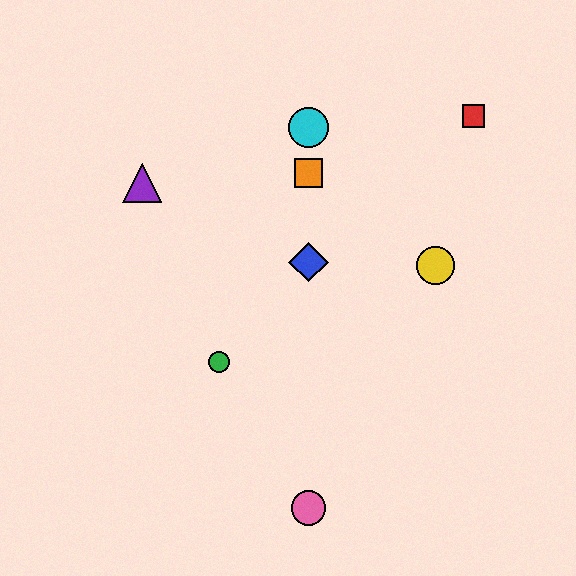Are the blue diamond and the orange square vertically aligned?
Yes, both are at x≈309.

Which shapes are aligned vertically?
The blue diamond, the orange square, the cyan circle, the pink circle are aligned vertically.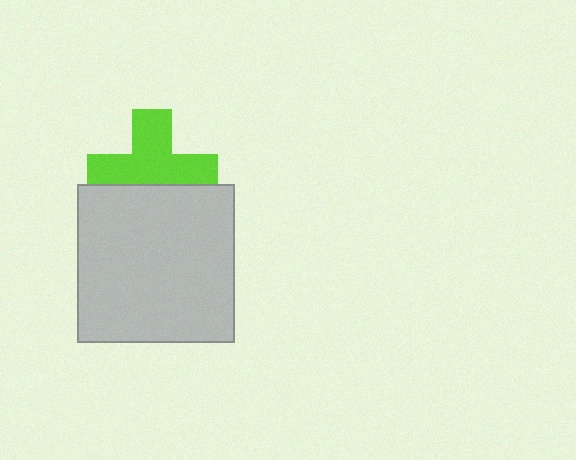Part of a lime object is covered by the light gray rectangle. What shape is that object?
It is a cross.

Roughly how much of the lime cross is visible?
About half of it is visible (roughly 64%).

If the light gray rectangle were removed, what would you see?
You would see the complete lime cross.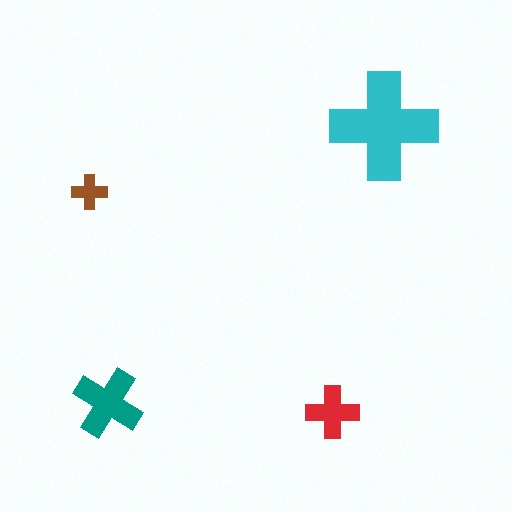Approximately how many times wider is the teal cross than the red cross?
About 1.5 times wider.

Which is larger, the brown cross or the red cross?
The red one.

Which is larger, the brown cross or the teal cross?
The teal one.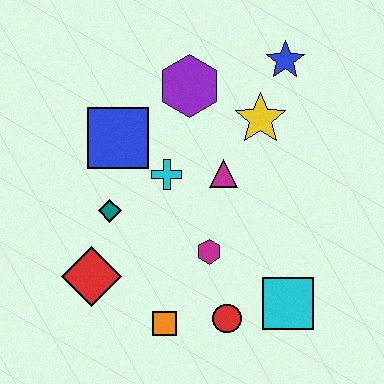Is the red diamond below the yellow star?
Yes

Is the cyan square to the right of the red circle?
Yes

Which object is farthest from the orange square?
The blue star is farthest from the orange square.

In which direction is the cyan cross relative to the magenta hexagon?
The cyan cross is above the magenta hexagon.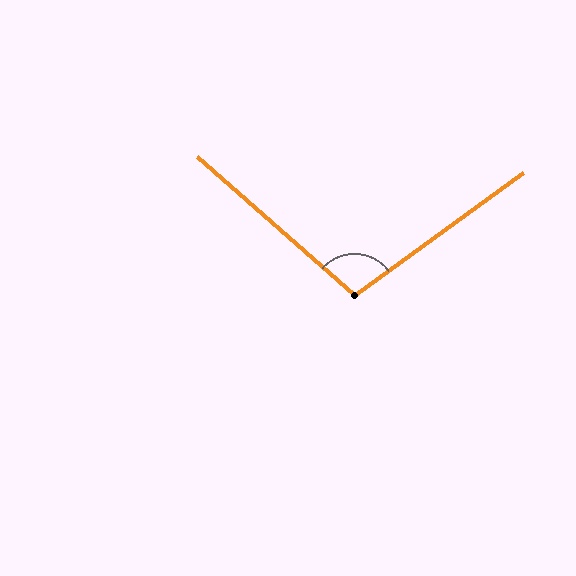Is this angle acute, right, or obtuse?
It is obtuse.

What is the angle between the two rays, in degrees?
Approximately 103 degrees.